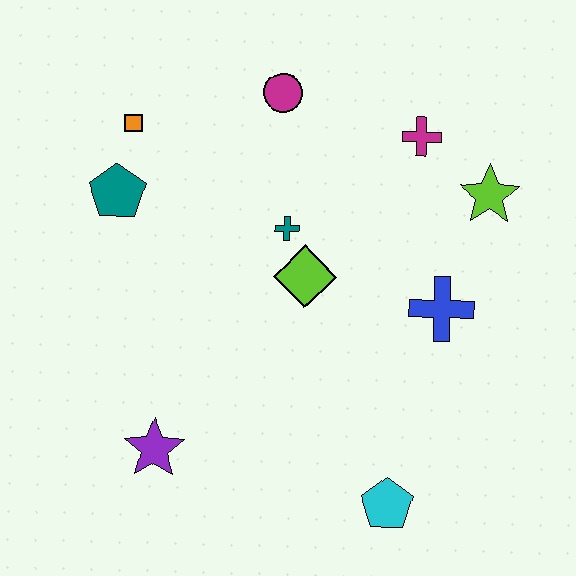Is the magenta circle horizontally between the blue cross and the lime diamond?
No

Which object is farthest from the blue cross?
The orange square is farthest from the blue cross.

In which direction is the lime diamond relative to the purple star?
The lime diamond is above the purple star.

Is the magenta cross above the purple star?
Yes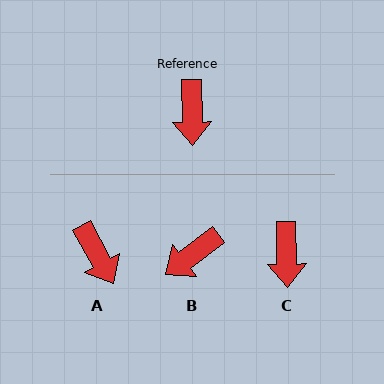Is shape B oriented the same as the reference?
No, it is off by about 54 degrees.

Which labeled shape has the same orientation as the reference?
C.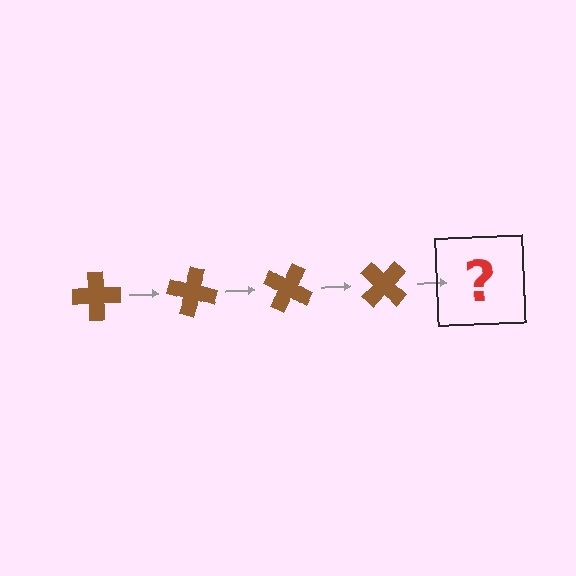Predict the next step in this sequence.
The next step is a brown cross rotated 60 degrees.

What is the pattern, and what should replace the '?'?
The pattern is that the cross rotates 15 degrees each step. The '?' should be a brown cross rotated 60 degrees.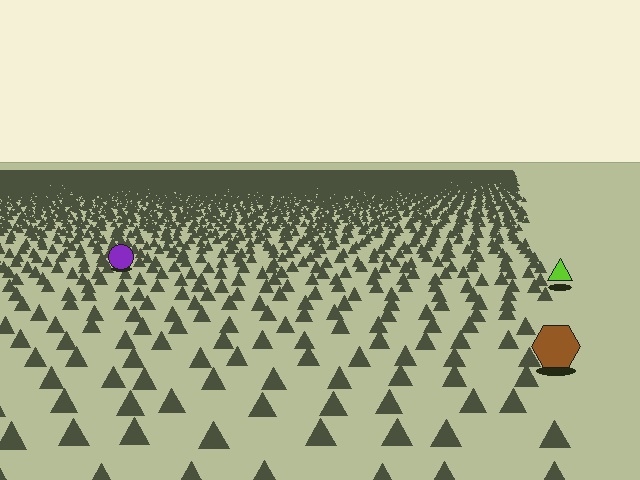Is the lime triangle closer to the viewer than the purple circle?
Yes. The lime triangle is closer — you can tell from the texture gradient: the ground texture is coarser near it.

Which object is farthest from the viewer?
The purple circle is farthest from the viewer. It appears smaller and the ground texture around it is denser.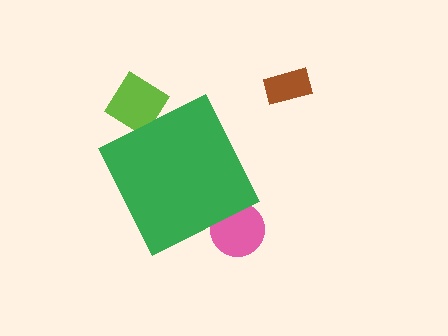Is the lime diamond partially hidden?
Yes, the lime diamond is partially hidden behind the green diamond.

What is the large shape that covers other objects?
A green diamond.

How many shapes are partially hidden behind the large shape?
2 shapes are partially hidden.